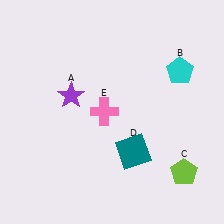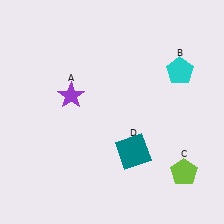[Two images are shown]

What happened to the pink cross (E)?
The pink cross (E) was removed in Image 2. It was in the top-left area of Image 1.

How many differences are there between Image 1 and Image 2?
There is 1 difference between the two images.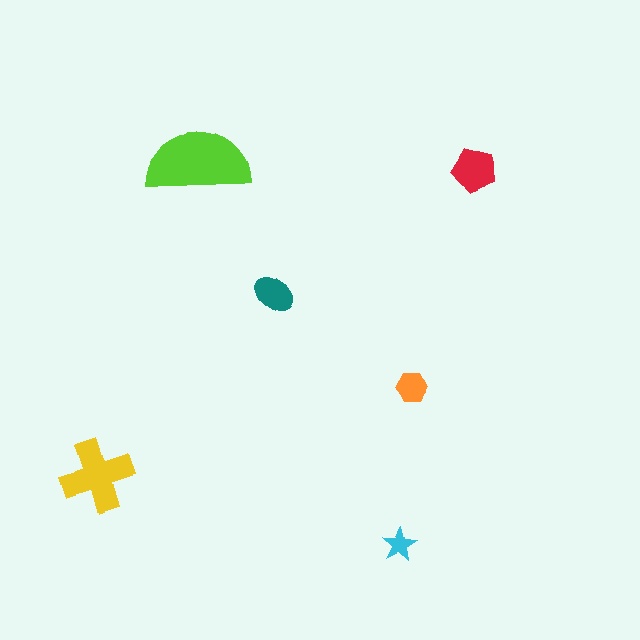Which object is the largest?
The lime semicircle.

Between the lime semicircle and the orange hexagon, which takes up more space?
The lime semicircle.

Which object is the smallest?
The cyan star.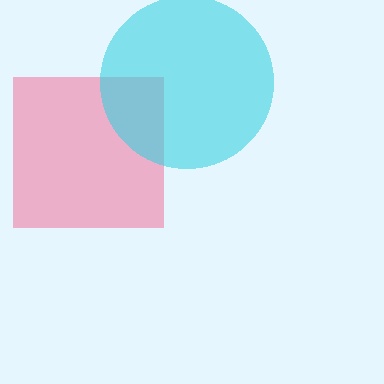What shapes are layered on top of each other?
The layered shapes are: a pink square, a cyan circle.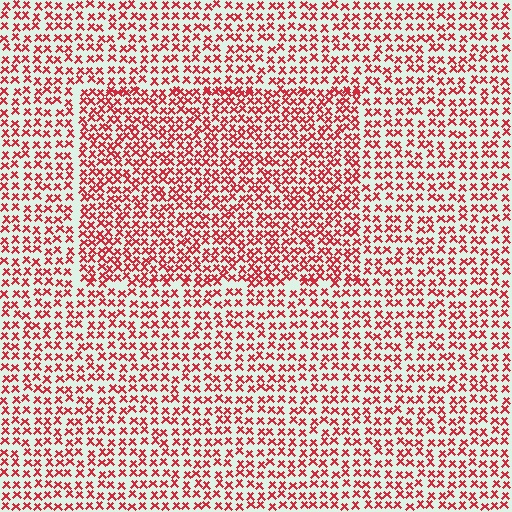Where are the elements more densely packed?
The elements are more densely packed inside the rectangle boundary.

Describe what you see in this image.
The image contains small red elements arranged at two different densities. A rectangle-shaped region is visible where the elements are more densely packed than the surrounding area.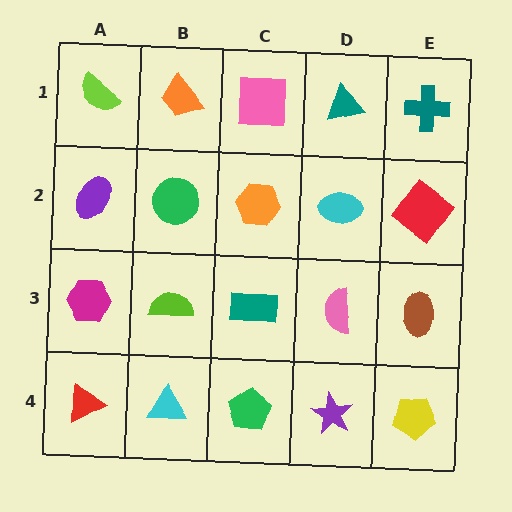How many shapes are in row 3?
5 shapes.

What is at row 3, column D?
A pink semicircle.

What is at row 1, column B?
An orange trapezoid.